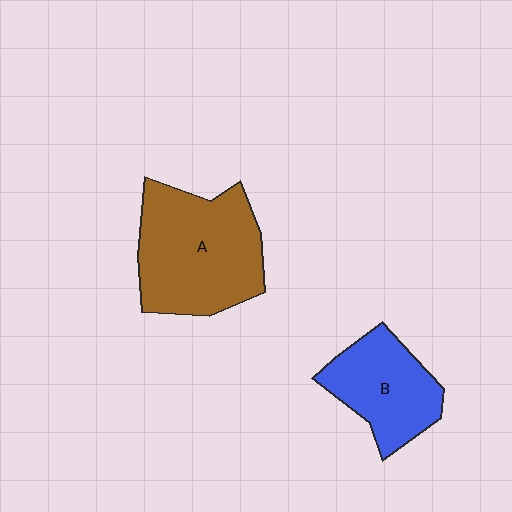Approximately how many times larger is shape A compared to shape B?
Approximately 1.5 times.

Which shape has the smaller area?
Shape B (blue).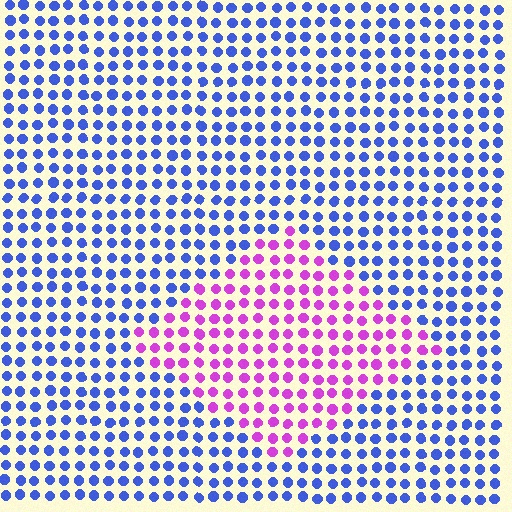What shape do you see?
I see a diamond.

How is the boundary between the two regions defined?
The boundary is defined purely by a slight shift in hue (about 68 degrees). Spacing, size, and orientation are identical on both sides.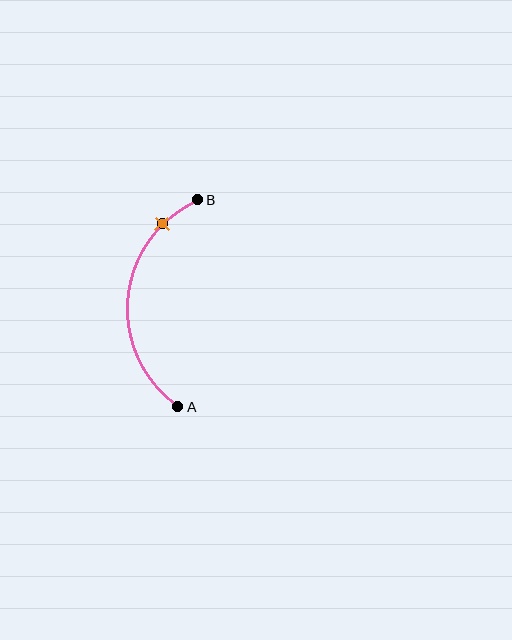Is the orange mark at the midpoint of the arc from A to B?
No. The orange mark lies on the arc but is closer to endpoint B. The arc midpoint would be at the point on the curve equidistant along the arc from both A and B.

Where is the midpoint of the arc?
The arc midpoint is the point on the curve farthest from the straight line joining A and B. It sits to the left of that line.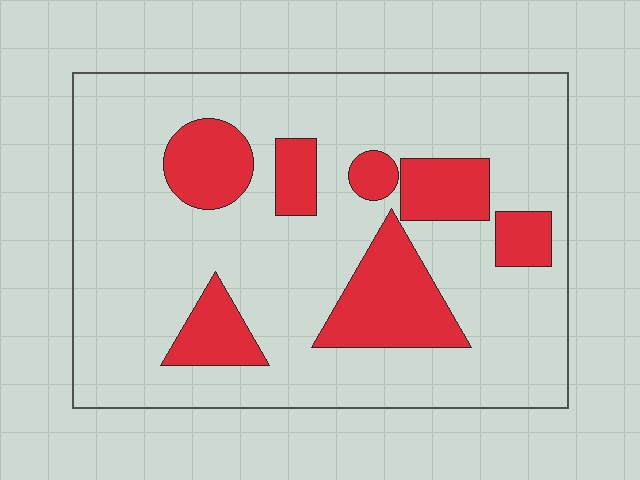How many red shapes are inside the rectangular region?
7.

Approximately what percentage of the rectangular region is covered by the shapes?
Approximately 20%.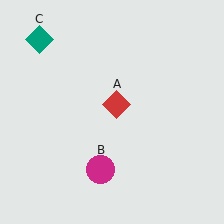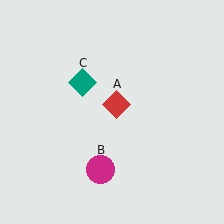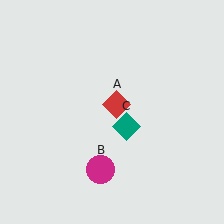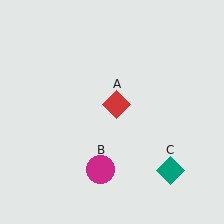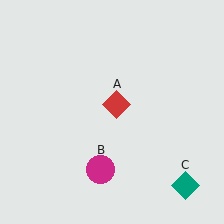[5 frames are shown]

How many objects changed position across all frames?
1 object changed position: teal diamond (object C).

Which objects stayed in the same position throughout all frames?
Red diamond (object A) and magenta circle (object B) remained stationary.